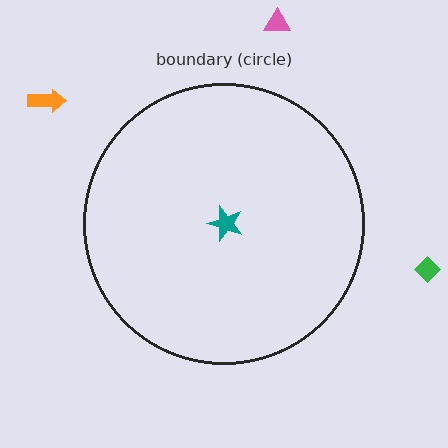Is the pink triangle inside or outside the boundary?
Outside.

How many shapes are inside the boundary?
1 inside, 3 outside.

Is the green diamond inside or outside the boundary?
Outside.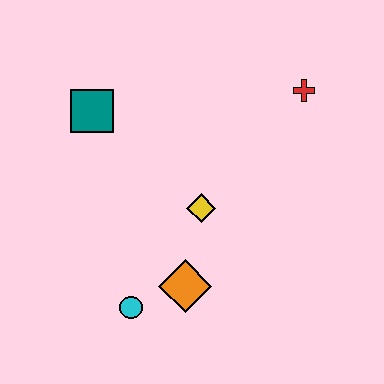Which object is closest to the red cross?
The yellow diamond is closest to the red cross.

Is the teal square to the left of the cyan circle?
Yes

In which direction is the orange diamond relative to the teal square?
The orange diamond is below the teal square.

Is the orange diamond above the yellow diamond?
No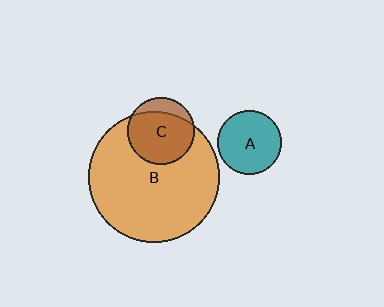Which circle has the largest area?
Circle B (orange).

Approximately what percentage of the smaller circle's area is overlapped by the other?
Approximately 80%.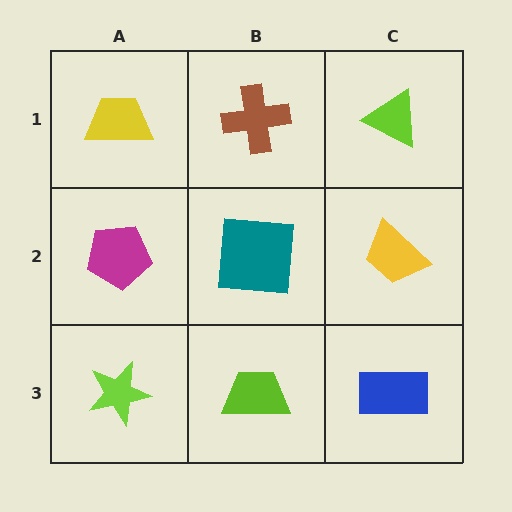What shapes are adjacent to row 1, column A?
A magenta pentagon (row 2, column A), a brown cross (row 1, column B).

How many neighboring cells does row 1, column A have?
2.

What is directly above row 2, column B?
A brown cross.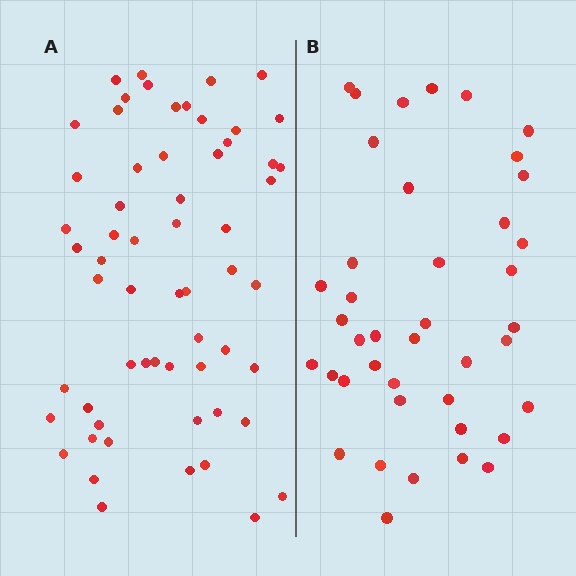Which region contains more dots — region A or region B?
Region A (the left region) has more dots.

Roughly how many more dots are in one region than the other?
Region A has approximately 20 more dots than region B.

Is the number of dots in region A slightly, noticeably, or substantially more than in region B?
Region A has substantially more. The ratio is roughly 1.5 to 1.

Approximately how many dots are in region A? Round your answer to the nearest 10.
About 60 dots.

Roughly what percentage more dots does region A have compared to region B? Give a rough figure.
About 45% more.